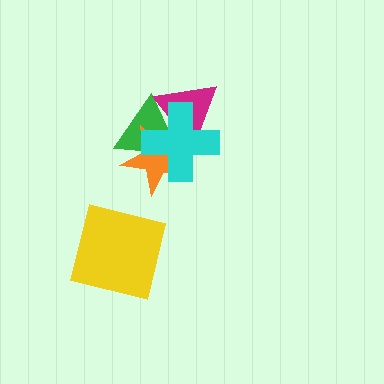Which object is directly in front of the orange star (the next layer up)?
The magenta triangle is directly in front of the orange star.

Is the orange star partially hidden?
Yes, it is partially covered by another shape.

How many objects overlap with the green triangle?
3 objects overlap with the green triangle.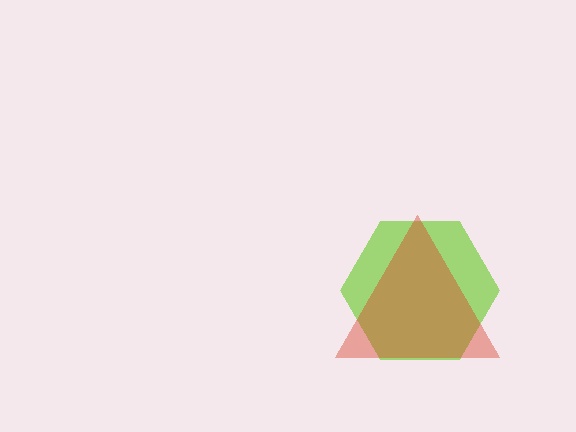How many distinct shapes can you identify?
There are 2 distinct shapes: a lime hexagon, a red triangle.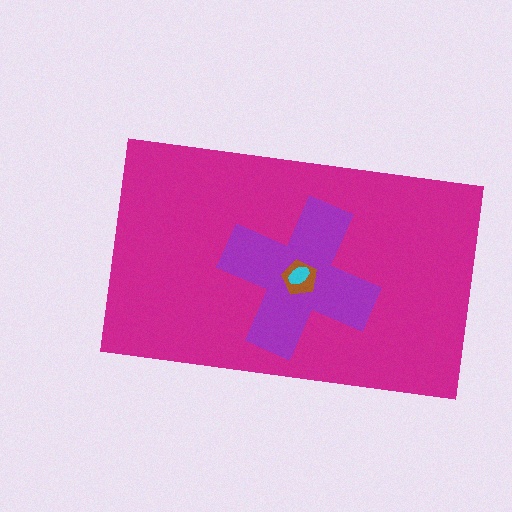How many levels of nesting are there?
4.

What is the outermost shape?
The magenta rectangle.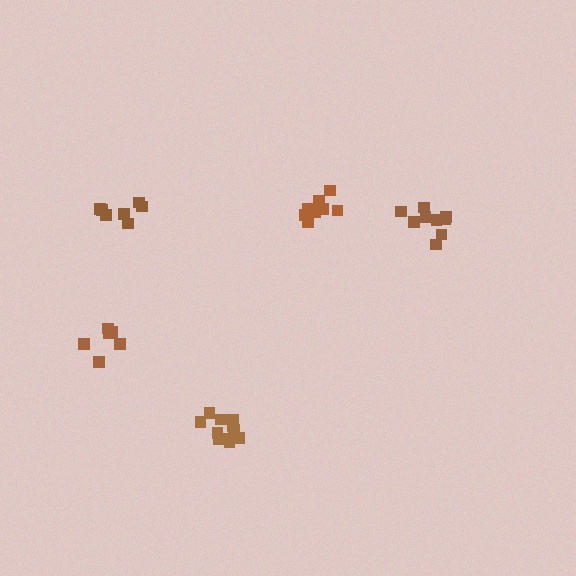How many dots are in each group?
Group 1: 7 dots, Group 2: 9 dots, Group 3: 6 dots, Group 4: 11 dots, Group 5: 9 dots (42 total).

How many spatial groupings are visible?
There are 5 spatial groupings.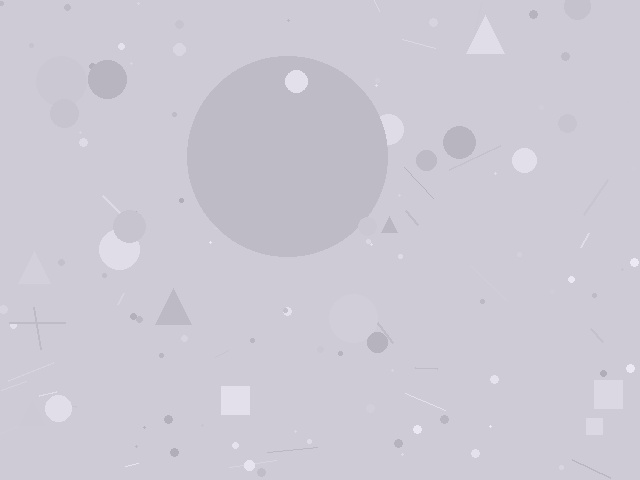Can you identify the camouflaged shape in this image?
The camouflaged shape is a circle.